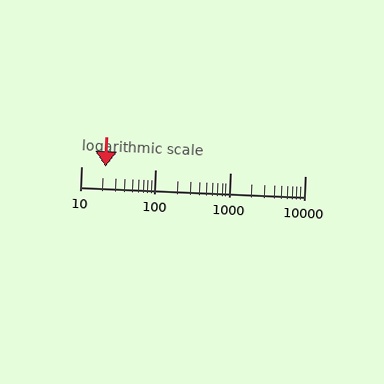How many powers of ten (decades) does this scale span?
The scale spans 3 decades, from 10 to 10000.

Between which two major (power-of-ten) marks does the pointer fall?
The pointer is between 10 and 100.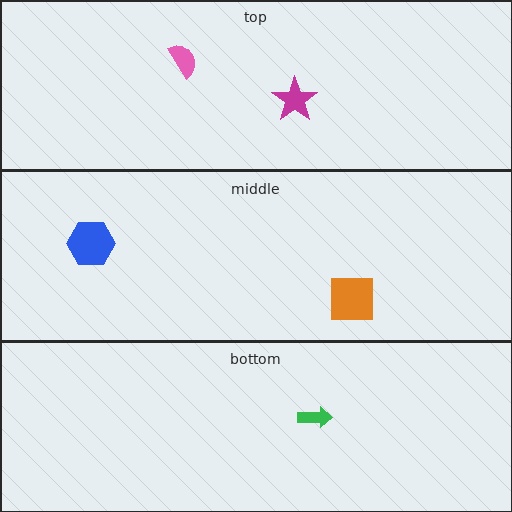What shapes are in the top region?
The magenta star, the pink semicircle.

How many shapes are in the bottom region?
1.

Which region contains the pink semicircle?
The top region.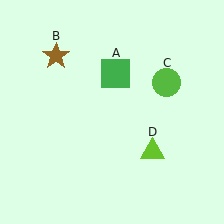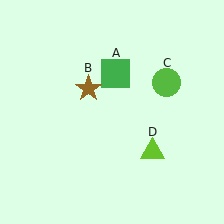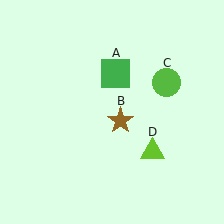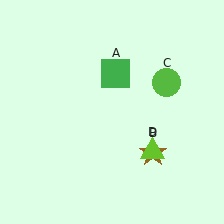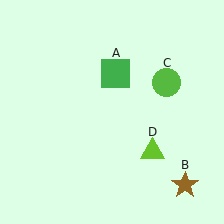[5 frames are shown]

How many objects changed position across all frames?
1 object changed position: brown star (object B).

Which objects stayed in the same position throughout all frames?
Green square (object A) and lime circle (object C) and lime triangle (object D) remained stationary.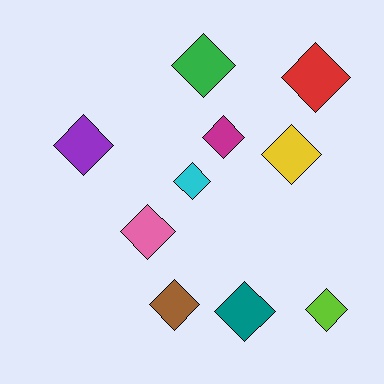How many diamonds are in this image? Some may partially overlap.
There are 10 diamonds.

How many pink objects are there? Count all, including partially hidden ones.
There is 1 pink object.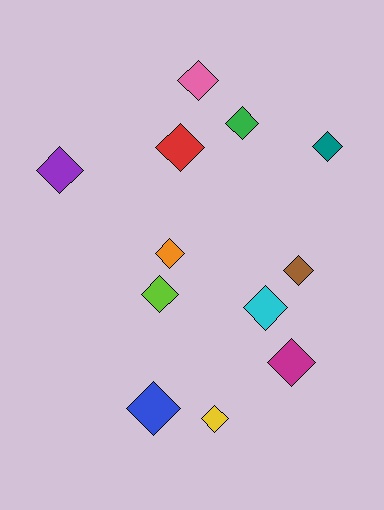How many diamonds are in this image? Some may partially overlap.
There are 12 diamonds.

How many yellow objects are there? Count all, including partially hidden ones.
There is 1 yellow object.